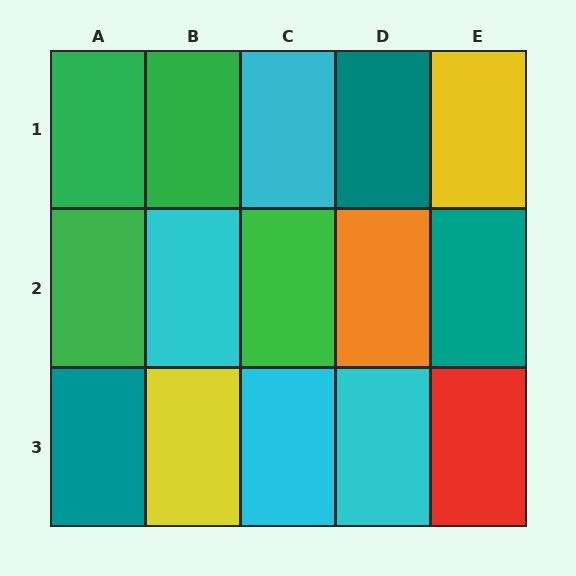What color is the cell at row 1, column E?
Yellow.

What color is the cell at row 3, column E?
Red.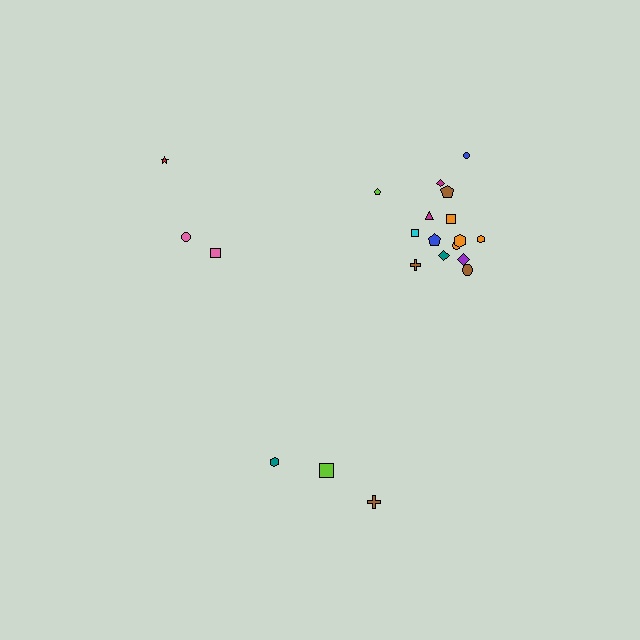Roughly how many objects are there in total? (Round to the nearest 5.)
Roughly 20 objects in total.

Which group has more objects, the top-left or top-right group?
The top-right group.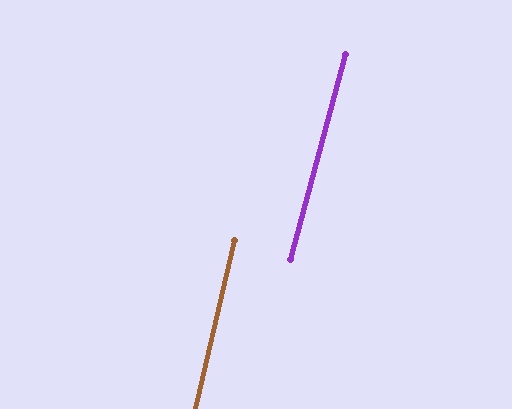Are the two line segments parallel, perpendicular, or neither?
Parallel — their directions differ by only 1.7°.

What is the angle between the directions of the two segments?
Approximately 2 degrees.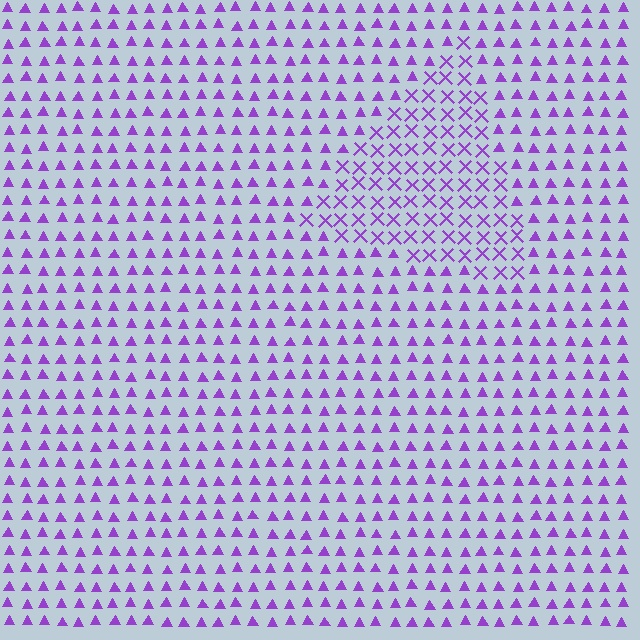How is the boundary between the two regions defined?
The boundary is defined by a change in element shape: X marks inside vs. triangles outside. All elements share the same color and spacing.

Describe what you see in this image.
The image is filled with small purple elements arranged in a uniform grid. A triangle-shaped region contains X marks, while the surrounding area contains triangles. The boundary is defined purely by the change in element shape.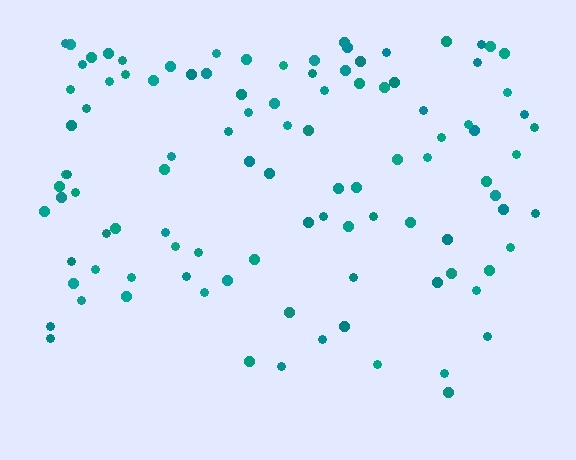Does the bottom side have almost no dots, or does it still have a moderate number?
Still a moderate number, just noticeably fewer than the top.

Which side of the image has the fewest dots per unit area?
The bottom.